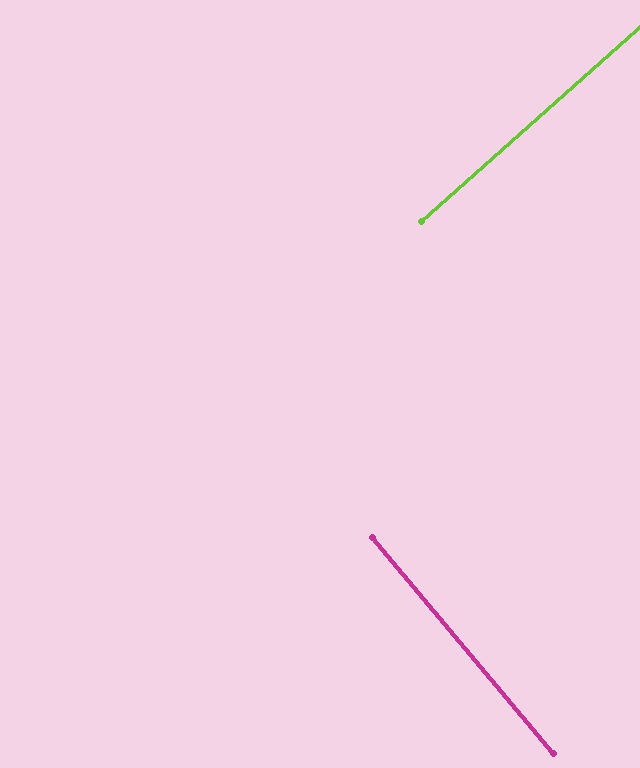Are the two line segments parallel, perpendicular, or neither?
Perpendicular — they meet at approximately 88°.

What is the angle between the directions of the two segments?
Approximately 88 degrees.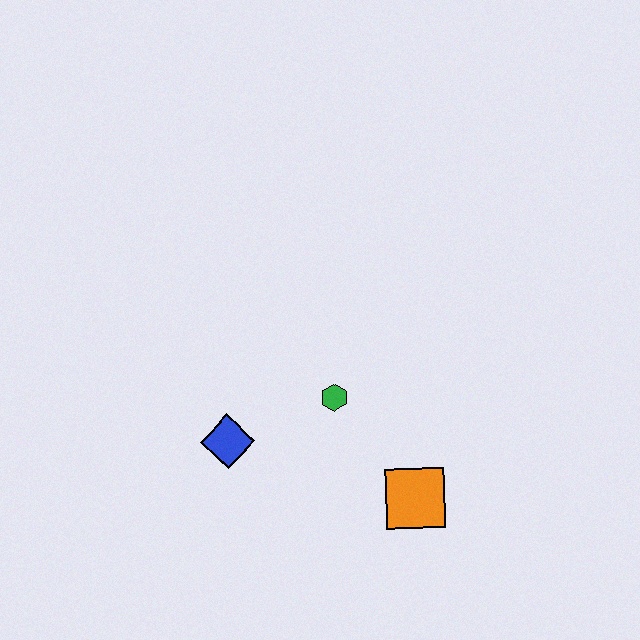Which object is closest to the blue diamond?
The green hexagon is closest to the blue diamond.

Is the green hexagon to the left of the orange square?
Yes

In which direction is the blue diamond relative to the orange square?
The blue diamond is to the left of the orange square.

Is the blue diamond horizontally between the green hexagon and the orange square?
No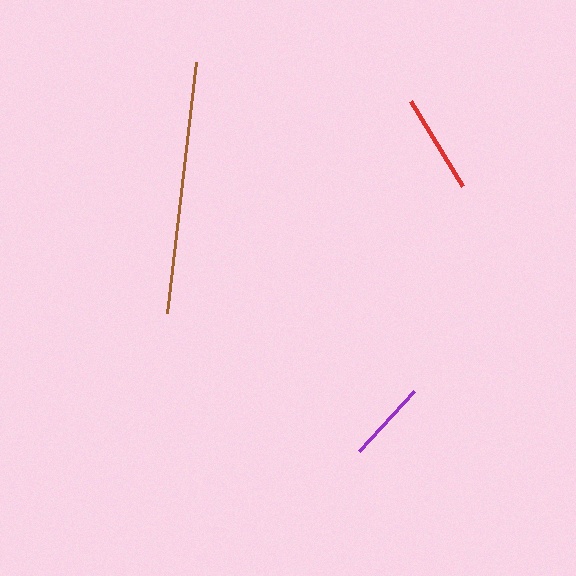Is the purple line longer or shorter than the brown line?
The brown line is longer than the purple line.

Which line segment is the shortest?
The purple line is the shortest at approximately 82 pixels.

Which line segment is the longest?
The brown line is the longest at approximately 252 pixels.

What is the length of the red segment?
The red segment is approximately 99 pixels long.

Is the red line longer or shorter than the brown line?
The brown line is longer than the red line.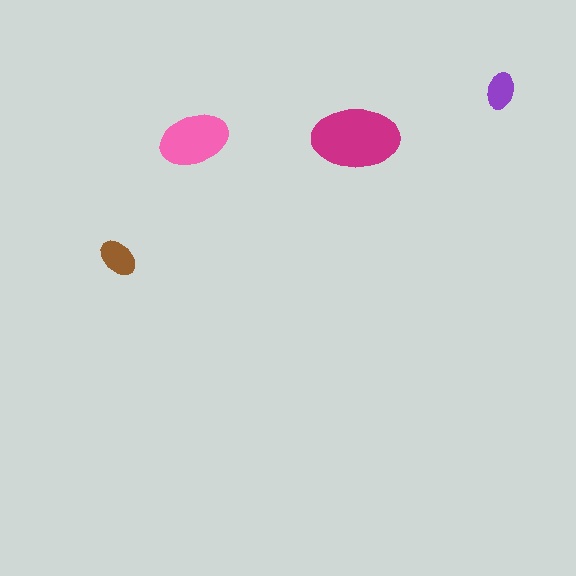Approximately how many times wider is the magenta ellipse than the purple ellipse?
About 2.5 times wider.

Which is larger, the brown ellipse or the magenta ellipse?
The magenta one.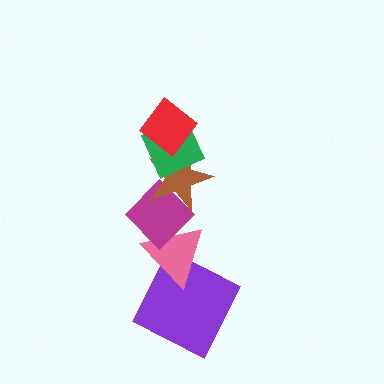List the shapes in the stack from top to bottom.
From top to bottom: the red diamond, the green diamond, the brown star, the magenta diamond, the pink triangle, the purple square.